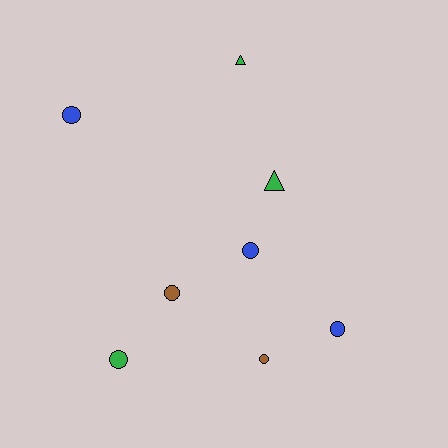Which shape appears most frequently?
Circle, with 6 objects.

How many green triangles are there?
There are 2 green triangles.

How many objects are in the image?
There are 8 objects.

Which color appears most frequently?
Green, with 3 objects.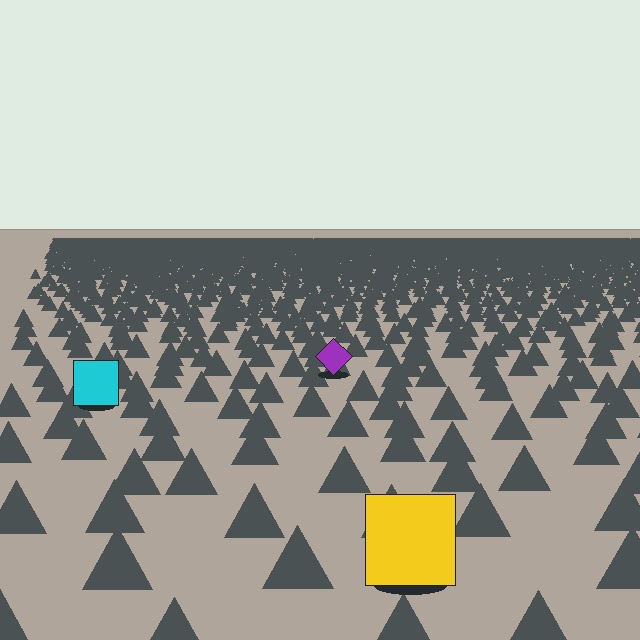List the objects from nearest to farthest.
From nearest to farthest: the yellow square, the cyan square, the purple diamond.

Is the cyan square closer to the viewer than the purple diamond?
Yes. The cyan square is closer — you can tell from the texture gradient: the ground texture is coarser near it.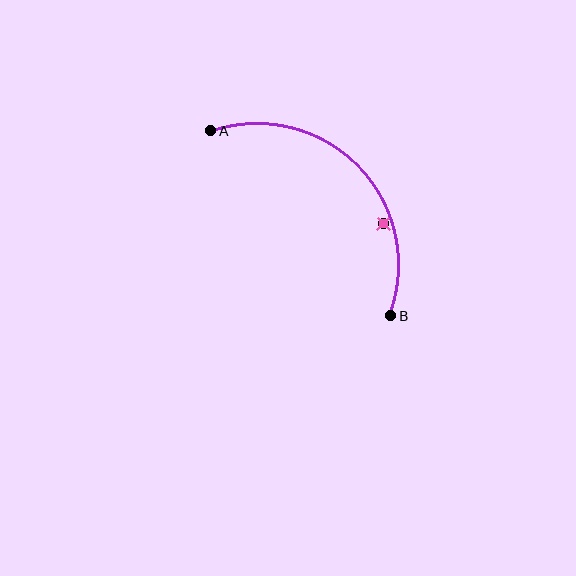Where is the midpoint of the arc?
The arc midpoint is the point on the curve farthest from the straight line joining A and B. It sits above and to the right of that line.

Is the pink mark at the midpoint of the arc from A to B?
No — the pink mark does not lie on the arc at all. It sits slightly inside the curve.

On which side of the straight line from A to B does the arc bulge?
The arc bulges above and to the right of the straight line connecting A and B.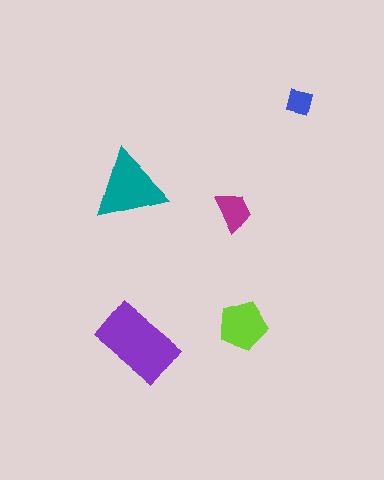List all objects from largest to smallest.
The purple rectangle, the teal triangle, the lime pentagon, the magenta trapezoid, the blue square.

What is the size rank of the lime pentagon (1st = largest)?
3rd.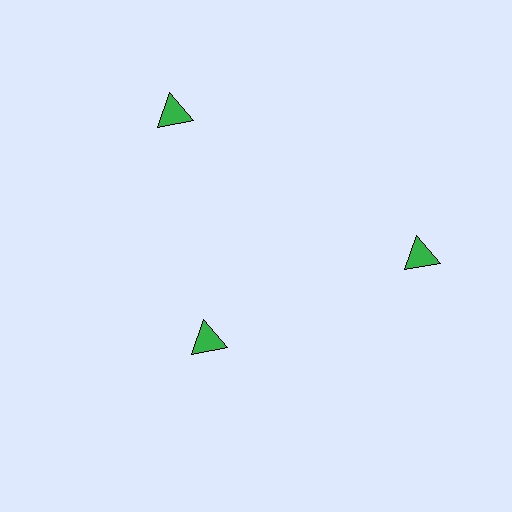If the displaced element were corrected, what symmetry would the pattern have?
It would have 3-fold rotational symmetry — the pattern would map onto itself every 120 degrees.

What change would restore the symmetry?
The symmetry would be restored by moving it outward, back onto the ring so that all 3 triangles sit at equal angles and equal distance from the center.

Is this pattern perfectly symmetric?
No. The 3 green triangles are arranged in a ring, but one element near the 7 o'clock position is pulled inward toward the center, breaking the 3-fold rotational symmetry.